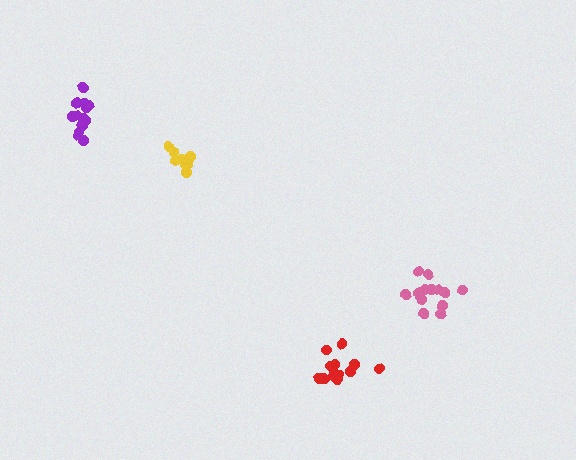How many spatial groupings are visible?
There are 4 spatial groupings.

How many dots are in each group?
Group 1: 14 dots, Group 2: 14 dots, Group 3: 13 dots, Group 4: 9 dots (50 total).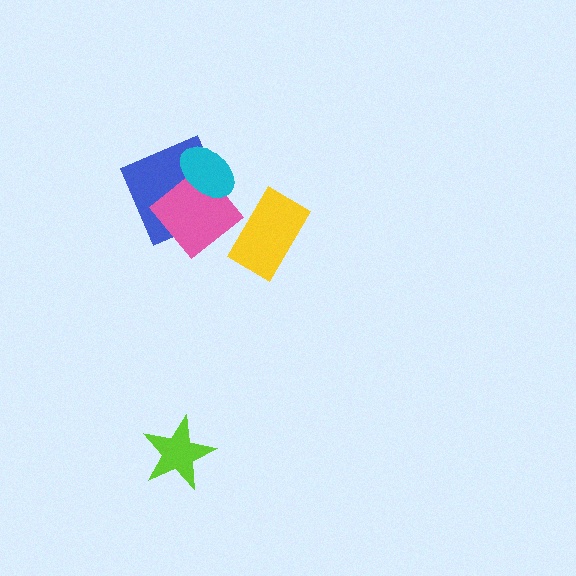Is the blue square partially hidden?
Yes, it is partially covered by another shape.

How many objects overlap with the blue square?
2 objects overlap with the blue square.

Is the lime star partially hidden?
No, no other shape covers it.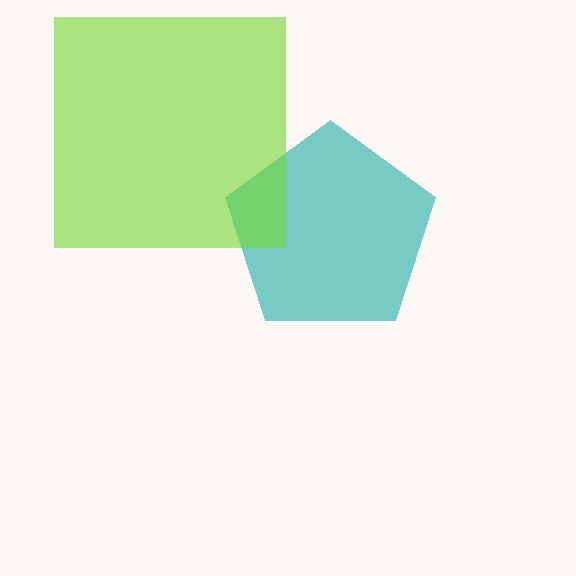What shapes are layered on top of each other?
The layered shapes are: a teal pentagon, a lime square.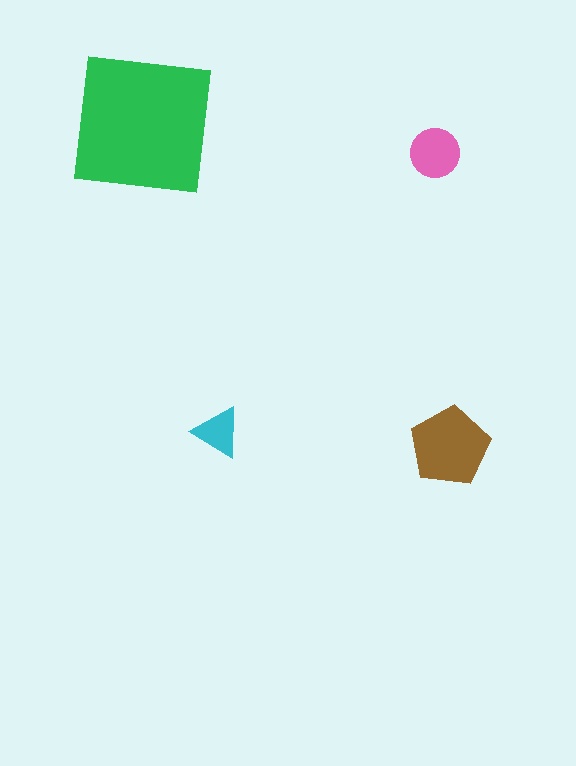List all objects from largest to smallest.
The green square, the brown pentagon, the pink circle, the cyan triangle.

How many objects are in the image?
There are 4 objects in the image.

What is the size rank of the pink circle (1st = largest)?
3rd.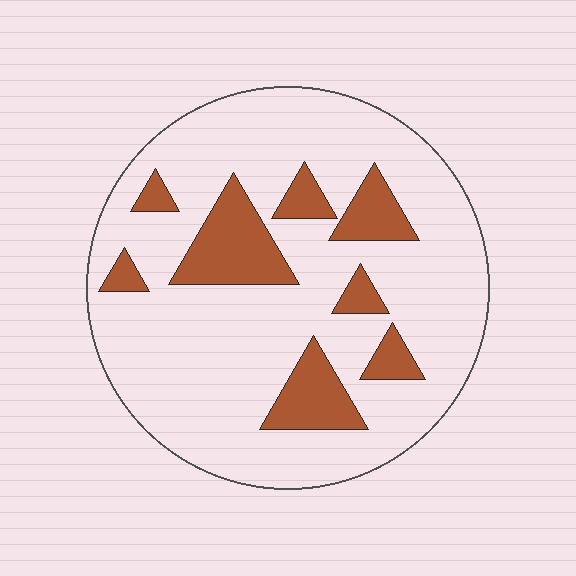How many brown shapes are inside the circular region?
8.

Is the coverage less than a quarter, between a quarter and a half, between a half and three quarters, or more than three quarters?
Less than a quarter.